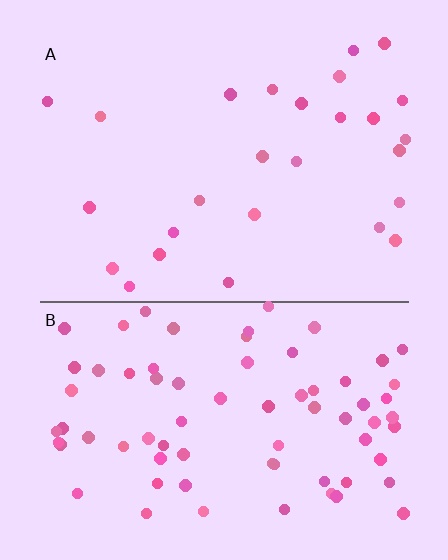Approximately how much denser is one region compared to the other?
Approximately 2.8× — region B over region A.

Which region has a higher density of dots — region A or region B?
B (the bottom).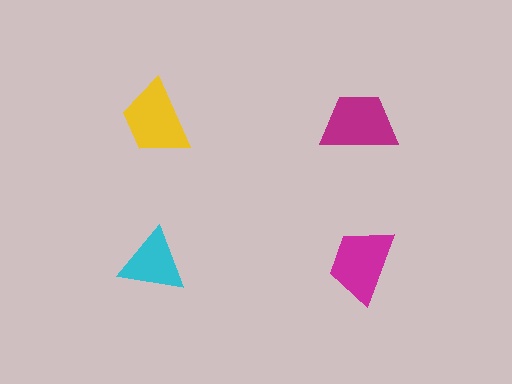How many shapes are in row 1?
2 shapes.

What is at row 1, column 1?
A yellow trapezoid.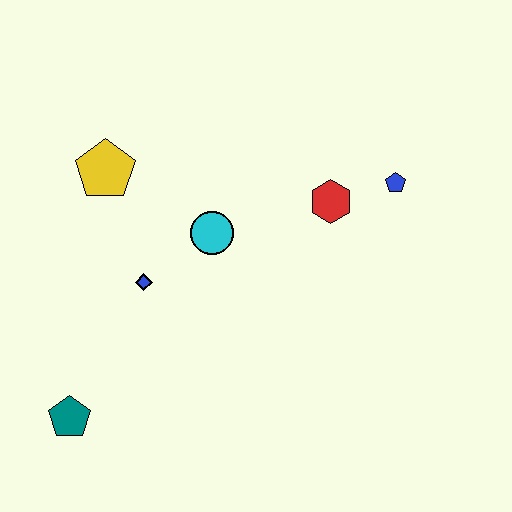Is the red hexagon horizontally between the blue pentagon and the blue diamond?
Yes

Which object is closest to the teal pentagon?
The blue diamond is closest to the teal pentagon.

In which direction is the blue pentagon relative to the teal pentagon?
The blue pentagon is to the right of the teal pentagon.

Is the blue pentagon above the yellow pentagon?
No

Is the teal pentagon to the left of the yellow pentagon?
Yes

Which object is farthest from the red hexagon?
The teal pentagon is farthest from the red hexagon.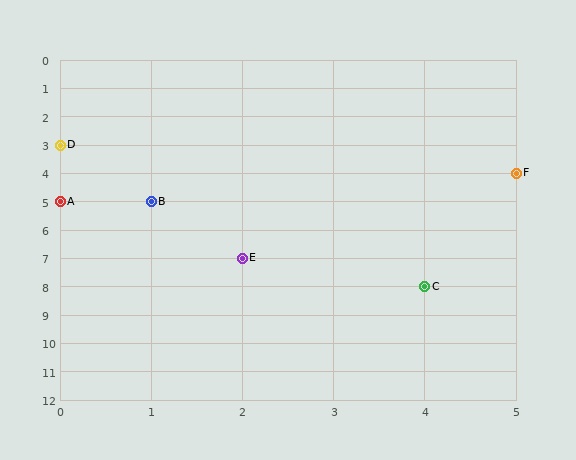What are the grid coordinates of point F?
Point F is at grid coordinates (5, 4).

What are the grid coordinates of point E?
Point E is at grid coordinates (2, 7).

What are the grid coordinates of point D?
Point D is at grid coordinates (0, 3).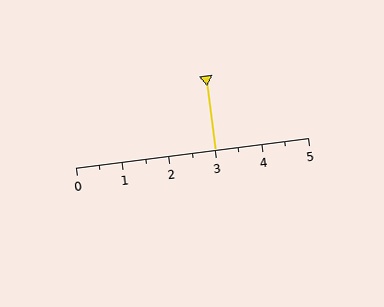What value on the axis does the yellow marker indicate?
The marker indicates approximately 3.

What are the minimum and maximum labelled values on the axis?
The axis runs from 0 to 5.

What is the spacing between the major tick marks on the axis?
The major ticks are spaced 1 apart.